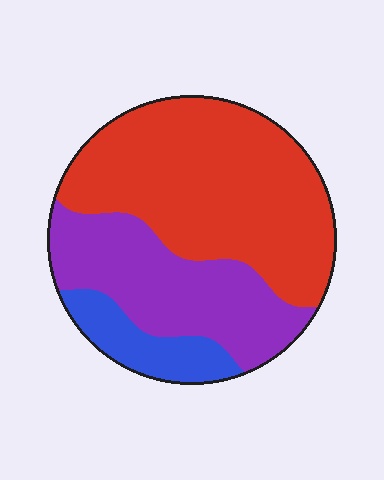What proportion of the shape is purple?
Purple covers 33% of the shape.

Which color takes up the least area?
Blue, at roughly 10%.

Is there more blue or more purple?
Purple.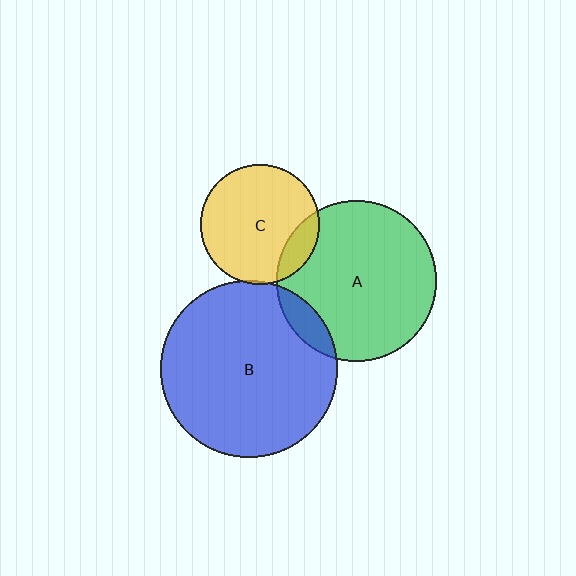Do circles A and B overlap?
Yes.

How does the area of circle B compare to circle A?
Approximately 1.2 times.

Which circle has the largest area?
Circle B (blue).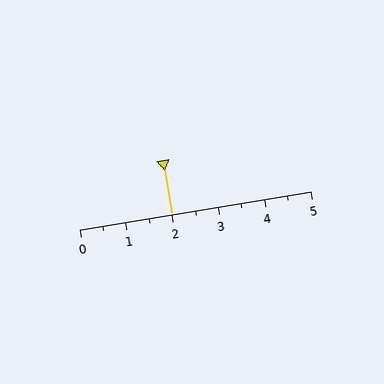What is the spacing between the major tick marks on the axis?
The major ticks are spaced 1 apart.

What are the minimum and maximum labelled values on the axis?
The axis runs from 0 to 5.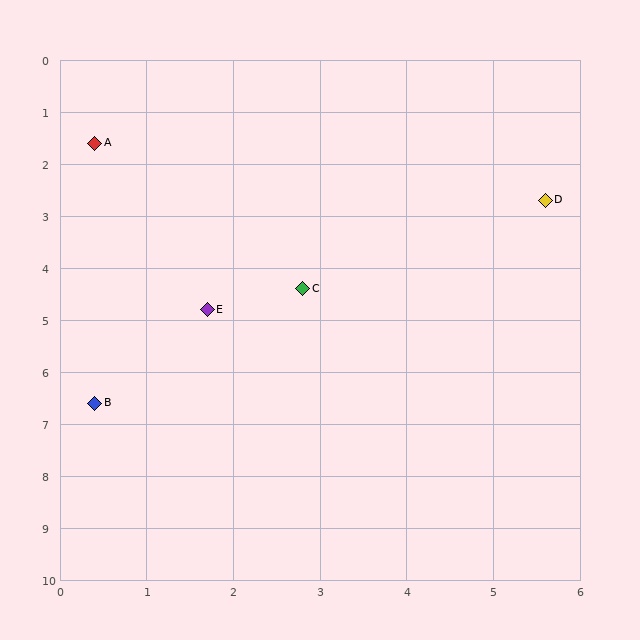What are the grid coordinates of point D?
Point D is at approximately (5.6, 2.7).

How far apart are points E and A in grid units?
Points E and A are about 3.5 grid units apart.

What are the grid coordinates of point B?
Point B is at approximately (0.4, 6.6).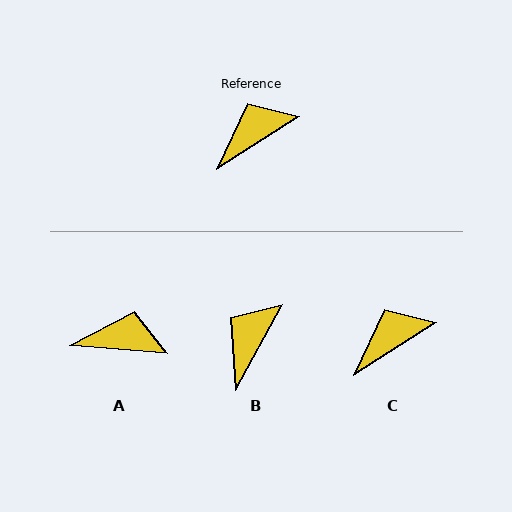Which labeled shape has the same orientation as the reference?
C.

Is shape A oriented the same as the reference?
No, it is off by about 38 degrees.